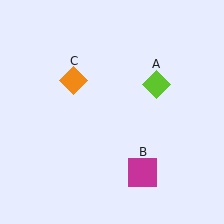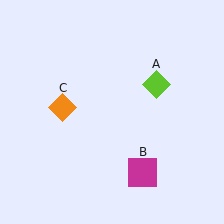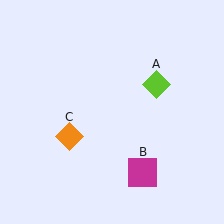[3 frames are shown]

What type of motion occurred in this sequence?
The orange diamond (object C) rotated counterclockwise around the center of the scene.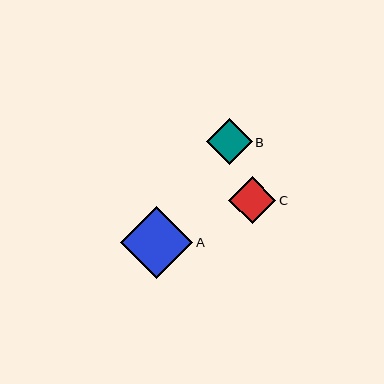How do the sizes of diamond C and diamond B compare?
Diamond C and diamond B are approximately the same size.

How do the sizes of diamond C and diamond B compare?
Diamond C and diamond B are approximately the same size.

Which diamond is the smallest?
Diamond B is the smallest with a size of approximately 46 pixels.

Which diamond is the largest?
Diamond A is the largest with a size of approximately 72 pixels.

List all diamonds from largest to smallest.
From largest to smallest: A, C, B.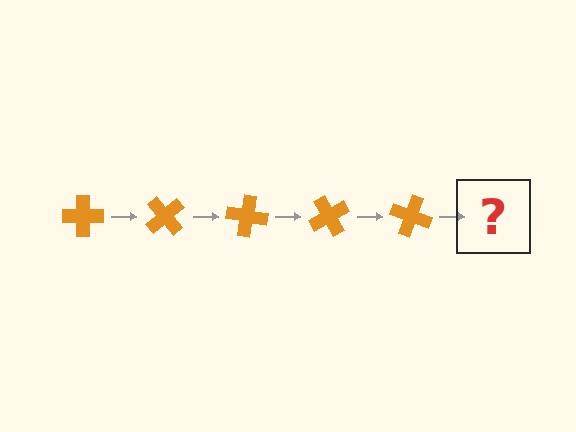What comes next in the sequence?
The next element should be an orange cross rotated 250 degrees.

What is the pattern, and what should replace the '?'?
The pattern is that the cross rotates 50 degrees each step. The '?' should be an orange cross rotated 250 degrees.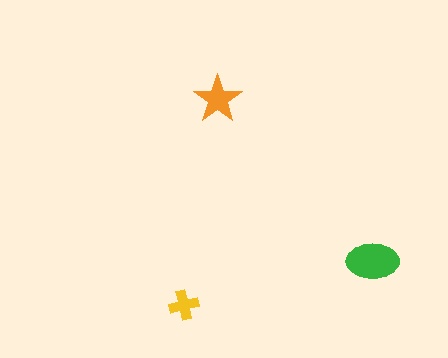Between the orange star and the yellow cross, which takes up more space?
The orange star.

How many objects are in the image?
There are 3 objects in the image.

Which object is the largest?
The green ellipse.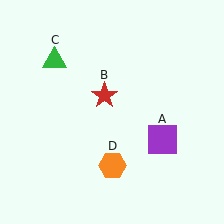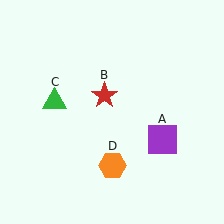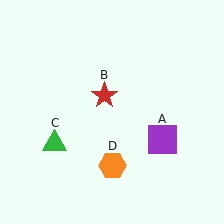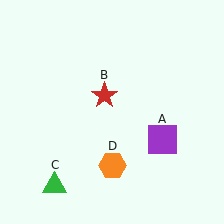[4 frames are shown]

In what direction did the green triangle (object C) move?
The green triangle (object C) moved down.